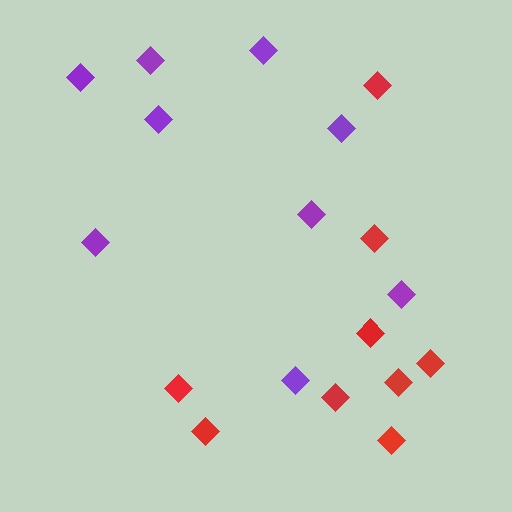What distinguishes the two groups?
There are 2 groups: one group of red diamonds (9) and one group of purple diamonds (9).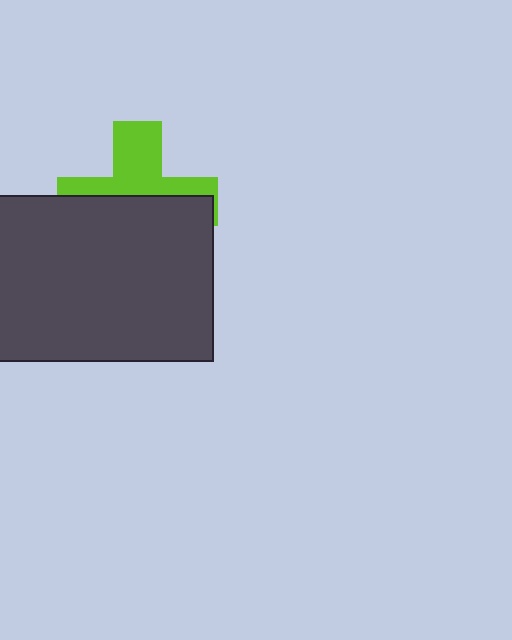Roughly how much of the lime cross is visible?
A small part of it is visible (roughly 44%).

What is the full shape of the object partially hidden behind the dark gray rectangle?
The partially hidden object is a lime cross.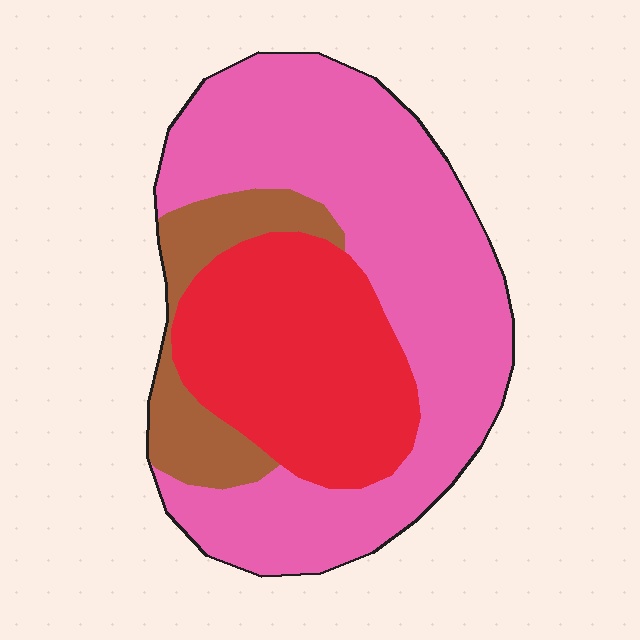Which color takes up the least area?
Brown, at roughly 15%.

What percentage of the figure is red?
Red takes up about one third (1/3) of the figure.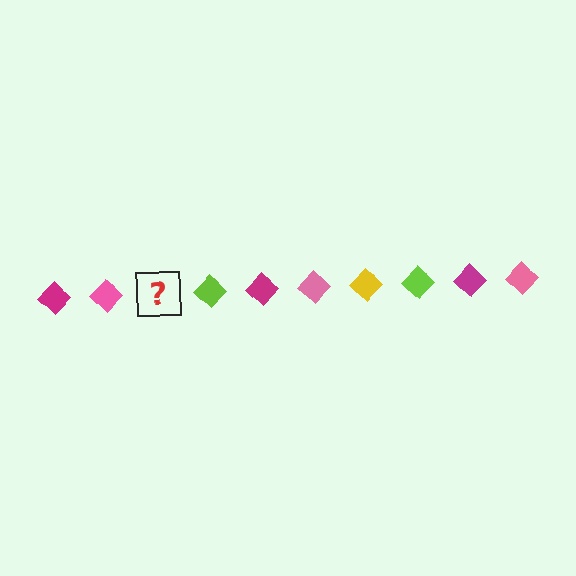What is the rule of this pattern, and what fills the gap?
The rule is that the pattern cycles through magenta, pink, yellow, lime diamonds. The gap should be filled with a yellow diamond.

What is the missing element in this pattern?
The missing element is a yellow diamond.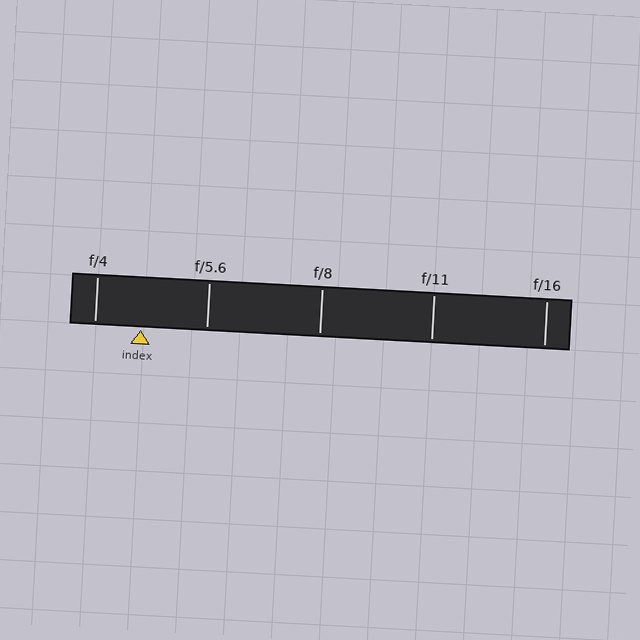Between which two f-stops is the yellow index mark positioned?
The index mark is between f/4 and f/5.6.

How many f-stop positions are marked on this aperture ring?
There are 5 f-stop positions marked.